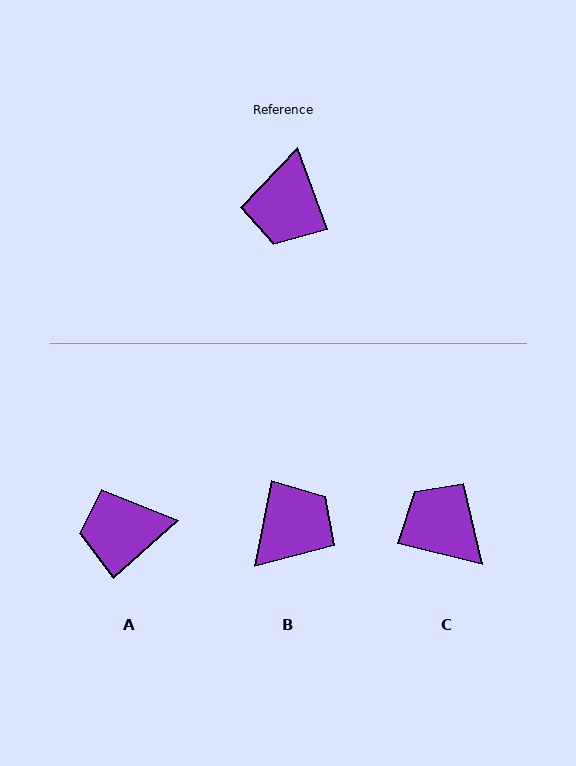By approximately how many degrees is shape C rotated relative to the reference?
Approximately 124 degrees clockwise.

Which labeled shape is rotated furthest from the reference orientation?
B, about 148 degrees away.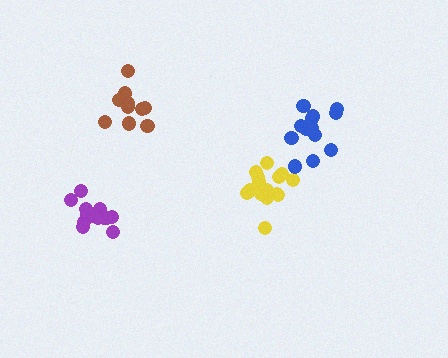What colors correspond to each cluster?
The clusters are colored: yellow, brown, blue, purple.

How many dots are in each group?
Group 1: 15 dots, Group 2: 11 dots, Group 3: 14 dots, Group 4: 13 dots (53 total).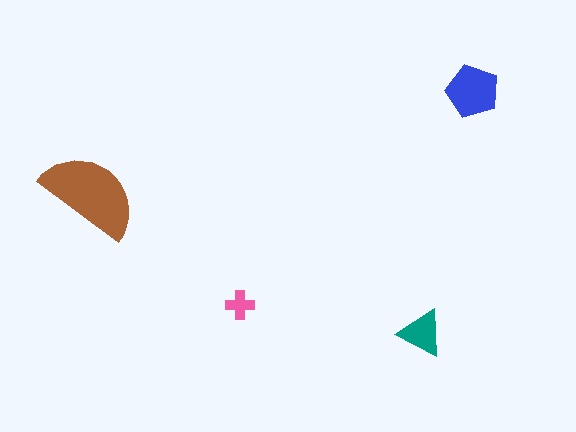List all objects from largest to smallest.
The brown semicircle, the blue pentagon, the teal triangle, the pink cross.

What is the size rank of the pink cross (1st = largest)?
4th.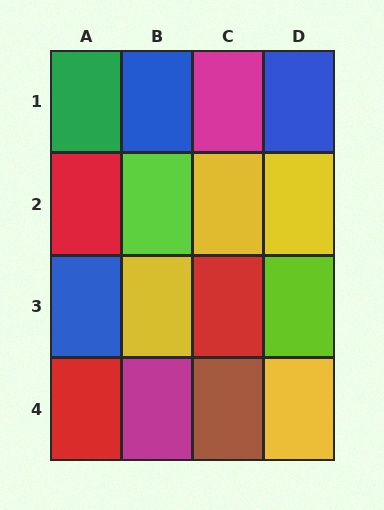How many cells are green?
1 cell is green.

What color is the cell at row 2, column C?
Yellow.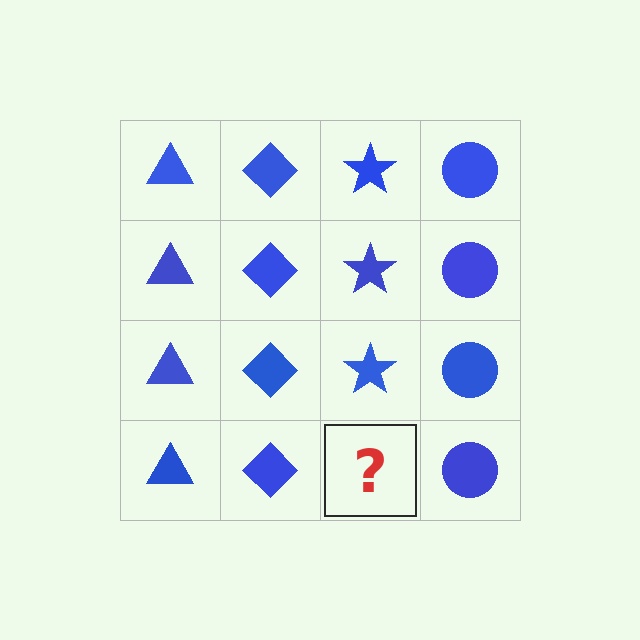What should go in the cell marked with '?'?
The missing cell should contain a blue star.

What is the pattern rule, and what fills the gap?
The rule is that each column has a consistent shape. The gap should be filled with a blue star.